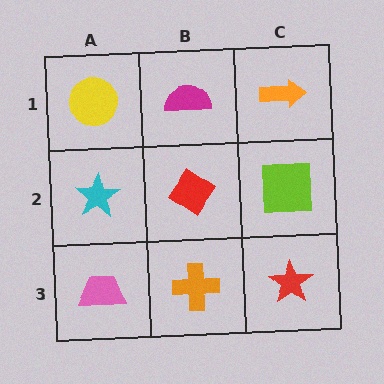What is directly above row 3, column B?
A red diamond.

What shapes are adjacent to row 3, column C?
A lime square (row 2, column C), an orange cross (row 3, column B).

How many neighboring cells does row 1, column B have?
3.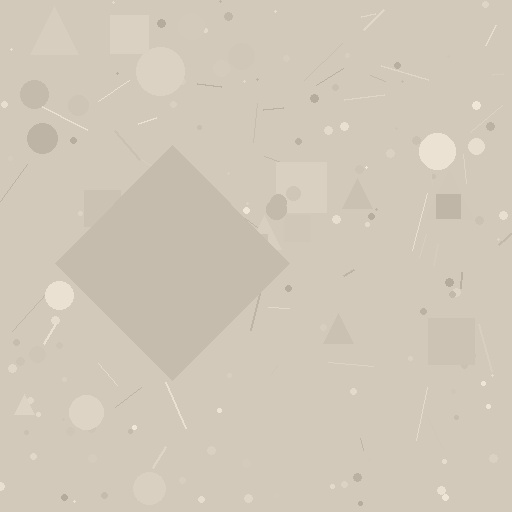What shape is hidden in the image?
A diamond is hidden in the image.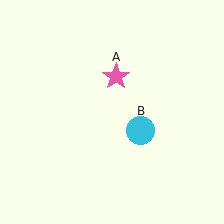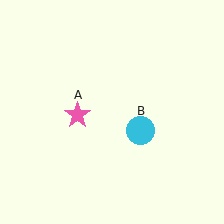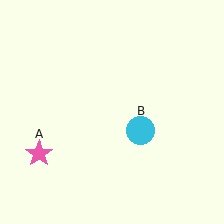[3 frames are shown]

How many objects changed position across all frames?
1 object changed position: pink star (object A).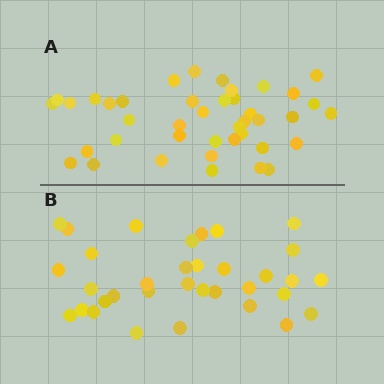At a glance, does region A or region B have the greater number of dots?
Region A (the top region) has more dots.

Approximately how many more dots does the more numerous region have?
Region A has roughly 8 or so more dots than region B.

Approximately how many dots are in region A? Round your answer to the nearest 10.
About 40 dots. (The exact count is 41, which rounds to 40.)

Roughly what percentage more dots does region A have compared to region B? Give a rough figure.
About 20% more.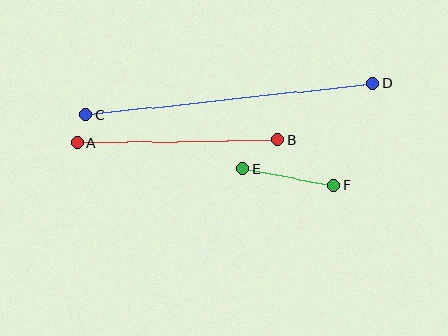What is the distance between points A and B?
The distance is approximately 200 pixels.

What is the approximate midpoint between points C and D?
The midpoint is at approximately (229, 99) pixels.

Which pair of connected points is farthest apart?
Points C and D are farthest apart.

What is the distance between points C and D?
The distance is approximately 288 pixels.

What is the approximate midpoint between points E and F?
The midpoint is at approximately (288, 177) pixels.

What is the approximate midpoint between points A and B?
The midpoint is at approximately (178, 141) pixels.